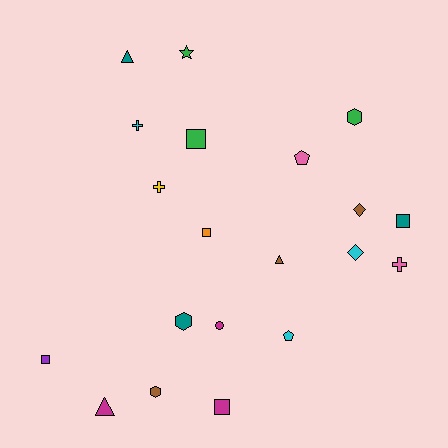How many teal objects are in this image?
There are 3 teal objects.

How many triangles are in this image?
There are 3 triangles.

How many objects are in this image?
There are 20 objects.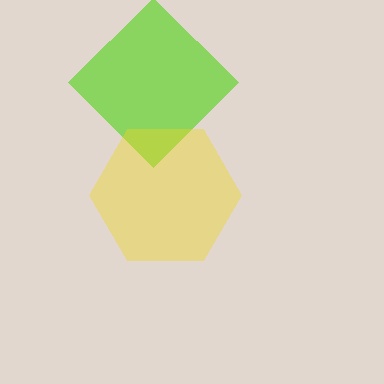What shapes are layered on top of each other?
The layered shapes are: a lime diamond, a yellow hexagon.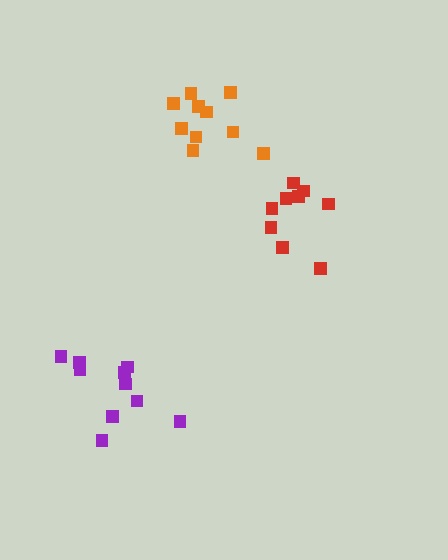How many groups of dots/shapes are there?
There are 3 groups.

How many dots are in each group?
Group 1: 10 dots, Group 2: 10 dots, Group 3: 9 dots (29 total).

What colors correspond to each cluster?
The clusters are colored: orange, purple, red.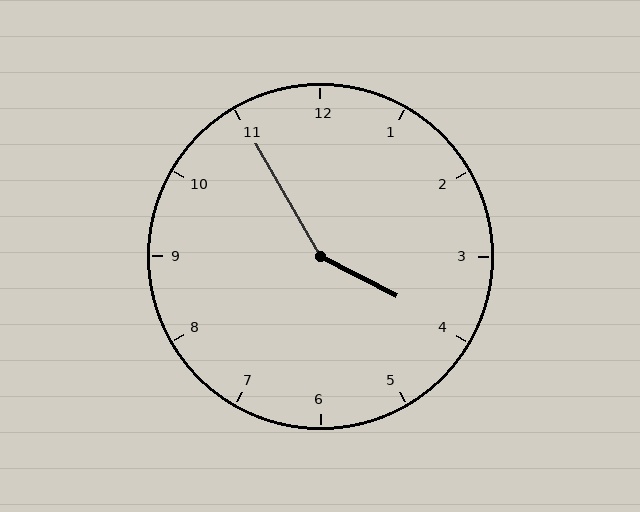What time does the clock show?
3:55.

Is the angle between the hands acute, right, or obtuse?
It is obtuse.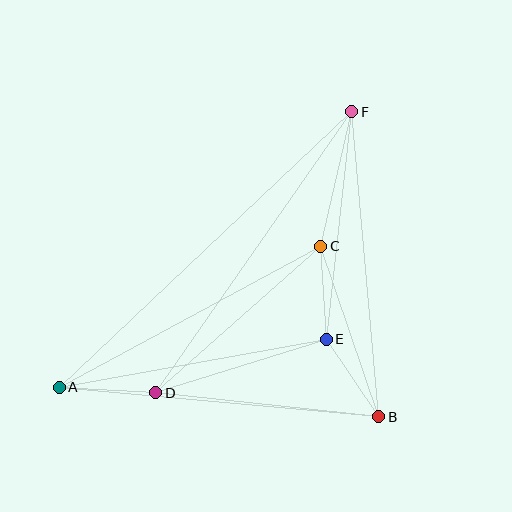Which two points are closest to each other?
Points C and E are closest to each other.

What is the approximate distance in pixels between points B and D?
The distance between B and D is approximately 224 pixels.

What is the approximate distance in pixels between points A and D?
The distance between A and D is approximately 97 pixels.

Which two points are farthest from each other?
Points A and F are farthest from each other.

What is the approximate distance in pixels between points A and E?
The distance between A and E is approximately 271 pixels.